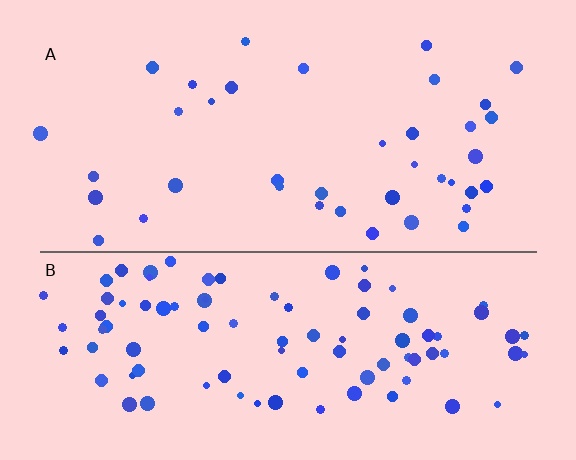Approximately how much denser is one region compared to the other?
Approximately 2.4× — region B over region A.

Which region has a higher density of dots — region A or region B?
B (the bottom).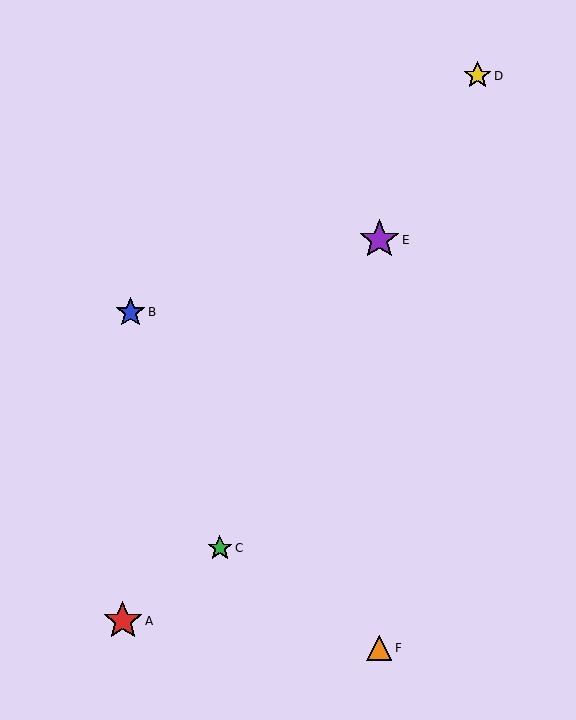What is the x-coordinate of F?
Object F is at x≈379.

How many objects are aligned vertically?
2 objects (E, F) are aligned vertically.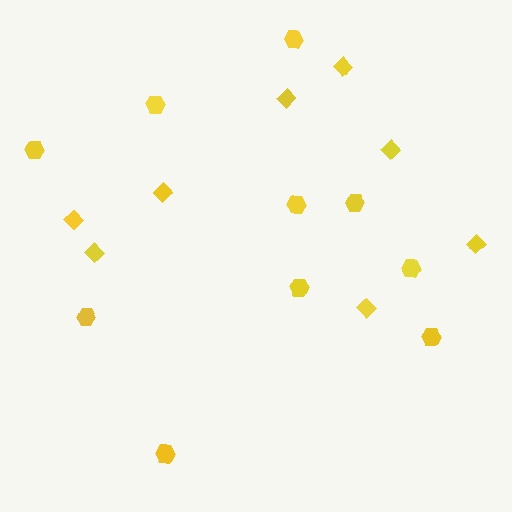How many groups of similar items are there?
There are 2 groups: one group of diamonds (8) and one group of hexagons (10).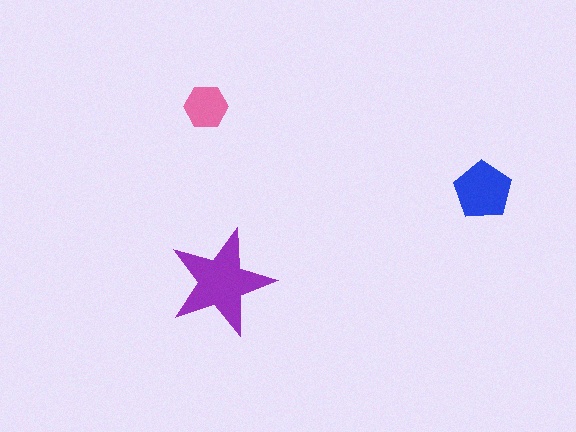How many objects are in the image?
There are 3 objects in the image.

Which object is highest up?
The pink hexagon is topmost.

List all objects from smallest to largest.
The pink hexagon, the blue pentagon, the purple star.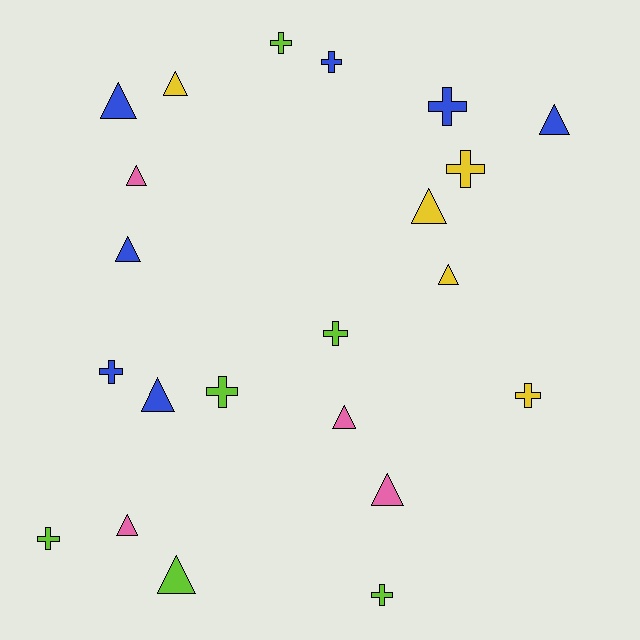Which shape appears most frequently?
Triangle, with 12 objects.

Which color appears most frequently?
Blue, with 7 objects.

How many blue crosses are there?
There are 3 blue crosses.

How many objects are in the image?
There are 22 objects.